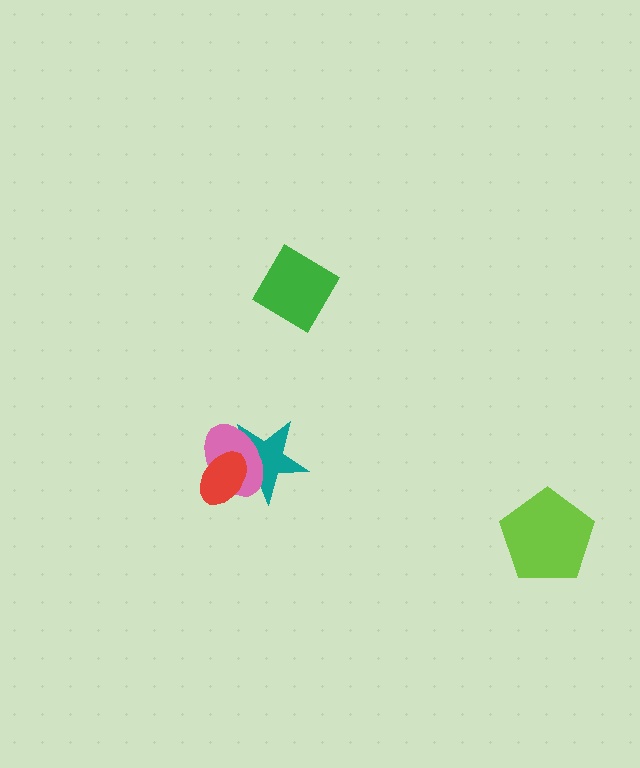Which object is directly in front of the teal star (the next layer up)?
The pink ellipse is directly in front of the teal star.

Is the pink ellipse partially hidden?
Yes, it is partially covered by another shape.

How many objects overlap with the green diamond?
0 objects overlap with the green diamond.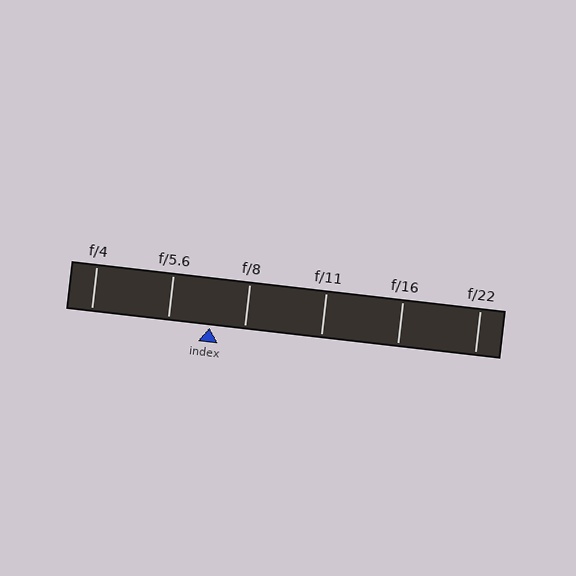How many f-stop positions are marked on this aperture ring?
There are 6 f-stop positions marked.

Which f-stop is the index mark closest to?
The index mark is closest to f/8.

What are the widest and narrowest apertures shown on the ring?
The widest aperture shown is f/4 and the narrowest is f/22.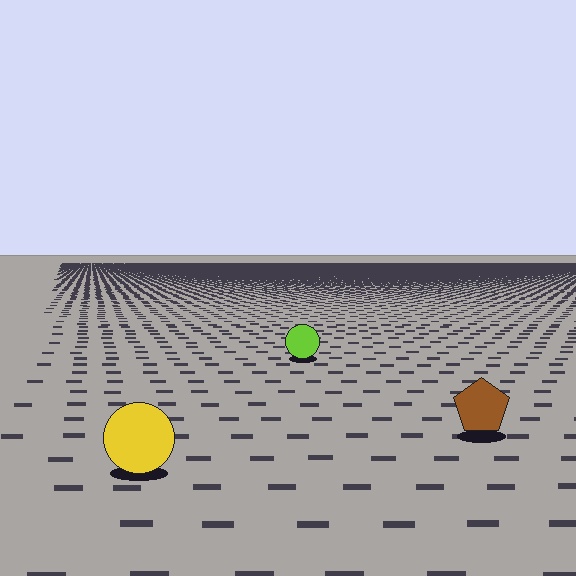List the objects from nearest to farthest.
From nearest to farthest: the yellow circle, the brown pentagon, the lime circle.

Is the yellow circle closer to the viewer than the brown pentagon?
Yes. The yellow circle is closer — you can tell from the texture gradient: the ground texture is coarser near it.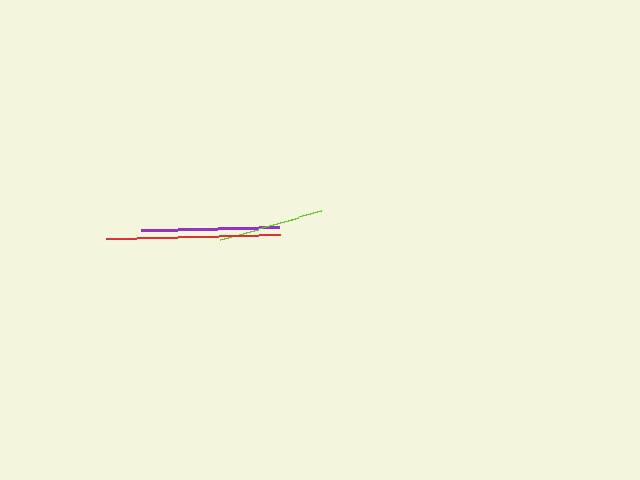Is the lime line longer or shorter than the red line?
The red line is longer than the lime line.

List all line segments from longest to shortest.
From longest to shortest: red, purple, lime.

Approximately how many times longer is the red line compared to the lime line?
The red line is approximately 1.7 times the length of the lime line.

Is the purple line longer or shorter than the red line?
The red line is longer than the purple line.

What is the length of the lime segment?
The lime segment is approximately 105 pixels long.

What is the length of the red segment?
The red segment is approximately 174 pixels long.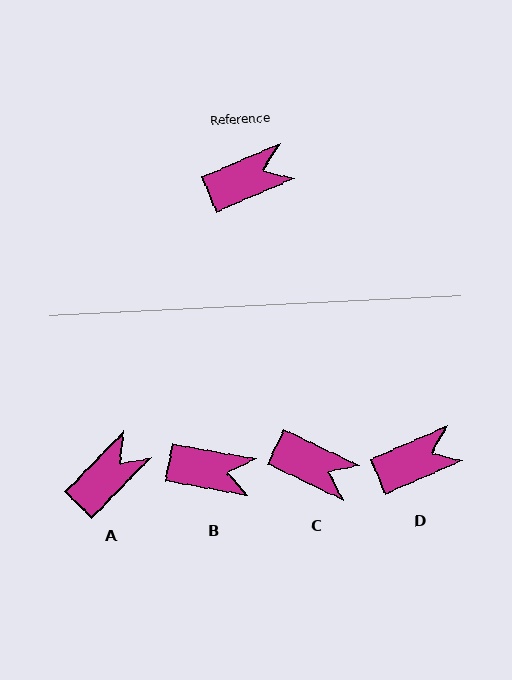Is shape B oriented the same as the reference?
No, it is off by about 33 degrees.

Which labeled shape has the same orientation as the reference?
D.